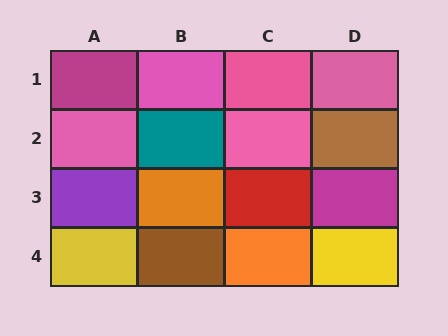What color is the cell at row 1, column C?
Pink.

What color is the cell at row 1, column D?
Pink.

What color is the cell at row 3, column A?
Purple.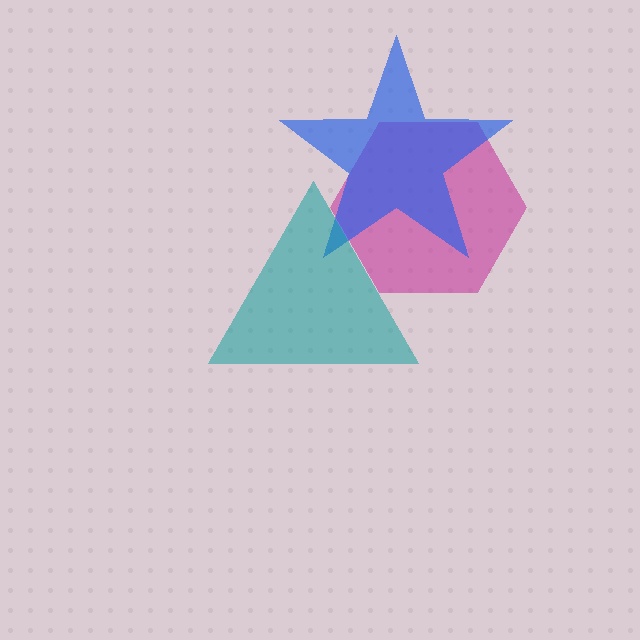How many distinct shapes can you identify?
There are 3 distinct shapes: a magenta hexagon, a blue star, a teal triangle.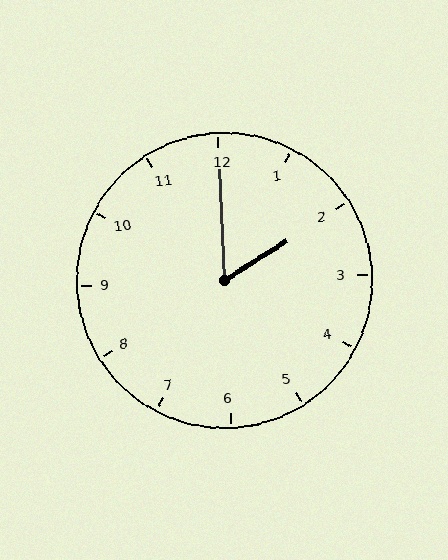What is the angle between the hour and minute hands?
Approximately 60 degrees.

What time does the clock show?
2:00.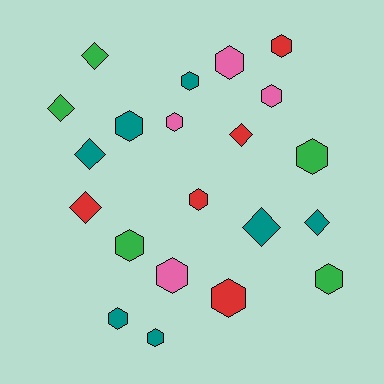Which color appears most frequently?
Teal, with 7 objects.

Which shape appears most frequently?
Hexagon, with 14 objects.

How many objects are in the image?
There are 21 objects.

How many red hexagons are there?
There are 3 red hexagons.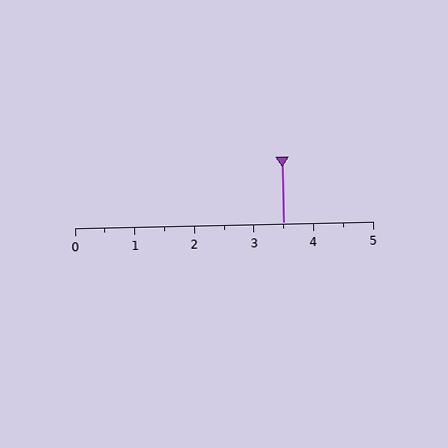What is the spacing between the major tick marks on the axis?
The major ticks are spaced 1 apart.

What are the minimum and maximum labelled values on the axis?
The axis runs from 0 to 5.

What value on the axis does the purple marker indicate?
The marker indicates approximately 3.5.